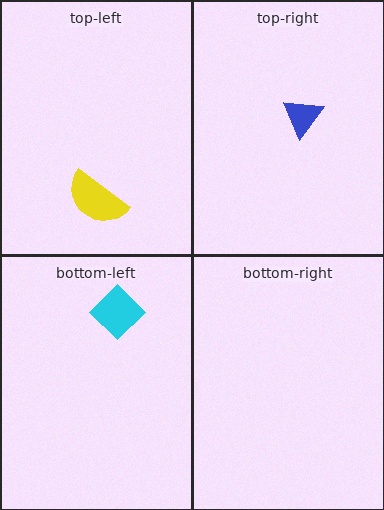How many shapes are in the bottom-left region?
1.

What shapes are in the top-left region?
The yellow semicircle.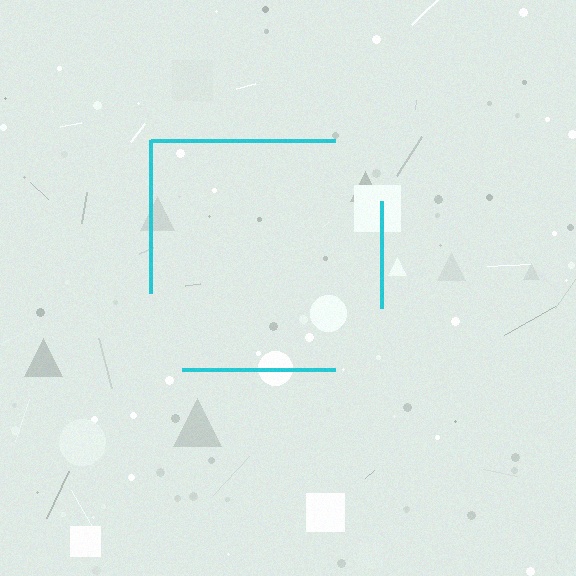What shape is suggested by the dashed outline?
The dashed outline suggests a square.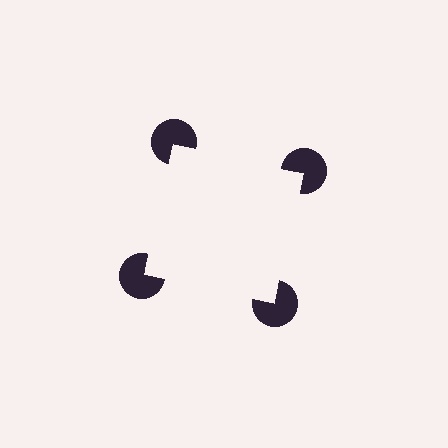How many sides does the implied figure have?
4 sides.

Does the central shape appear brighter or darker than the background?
It typically appears slightly brighter than the background, even though no actual brightness change is drawn.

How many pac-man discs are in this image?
There are 4 — one at each vertex of the illusory square.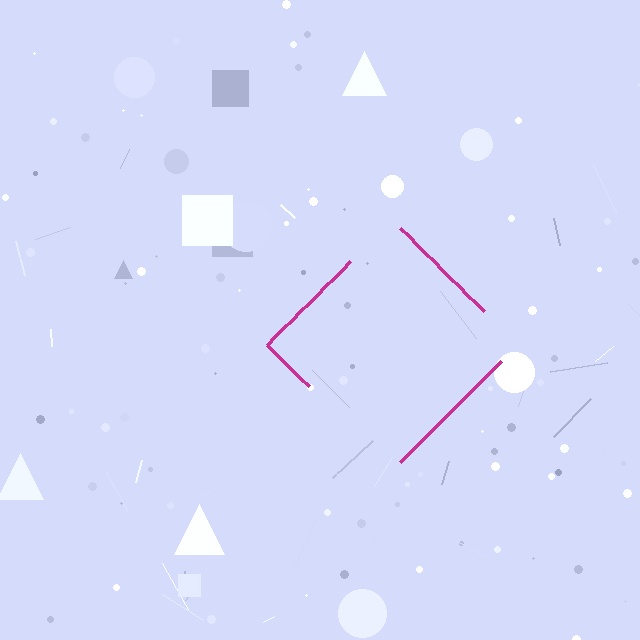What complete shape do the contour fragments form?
The contour fragments form a diamond.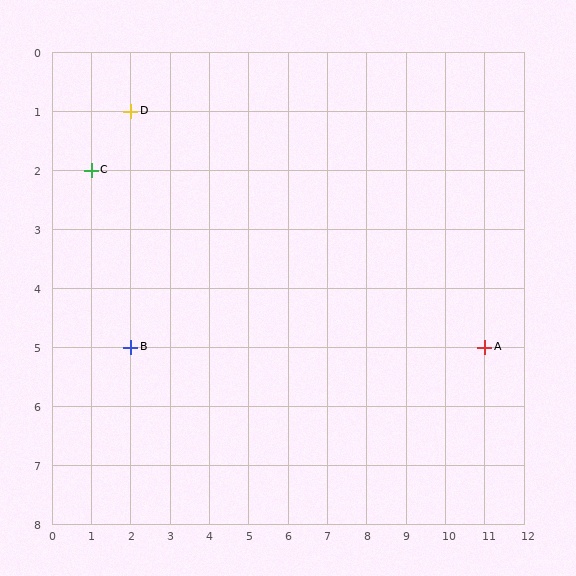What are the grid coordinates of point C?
Point C is at grid coordinates (1, 2).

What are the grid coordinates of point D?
Point D is at grid coordinates (2, 1).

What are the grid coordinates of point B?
Point B is at grid coordinates (2, 5).